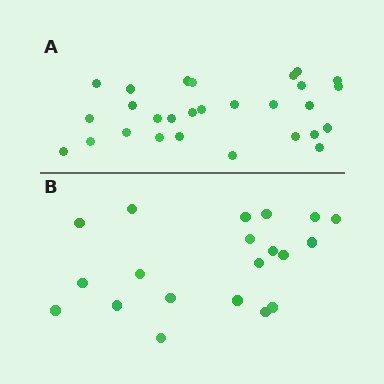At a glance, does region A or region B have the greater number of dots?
Region A (the top region) has more dots.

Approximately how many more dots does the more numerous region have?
Region A has roughly 8 or so more dots than region B.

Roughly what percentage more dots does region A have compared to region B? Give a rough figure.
About 40% more.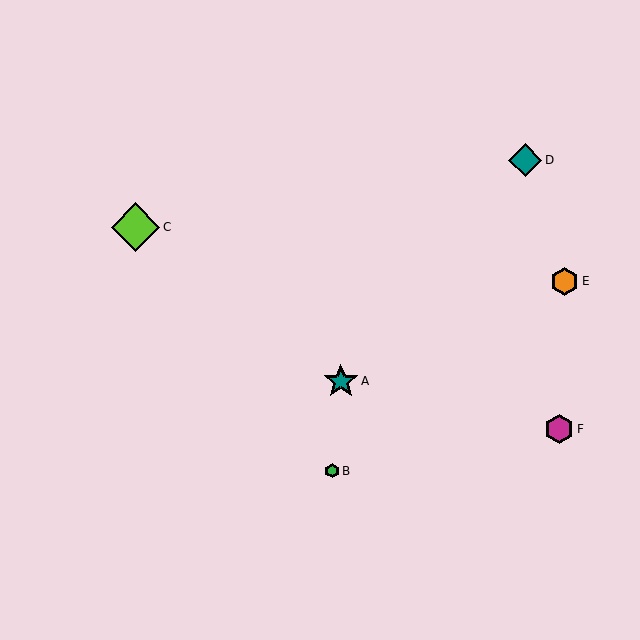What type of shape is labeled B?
Shape B is a green hexagon.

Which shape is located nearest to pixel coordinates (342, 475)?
The green hexagon (labeled B) at (332, 471) is nearest to that location.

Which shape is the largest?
The lime diamond (labeled C) is the largest.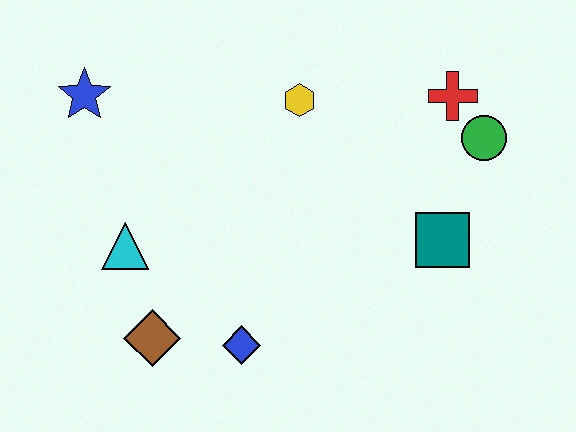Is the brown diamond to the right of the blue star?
Yes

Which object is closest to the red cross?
The green circle is closest to the red cross.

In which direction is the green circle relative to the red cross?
The green circle is below the red cross.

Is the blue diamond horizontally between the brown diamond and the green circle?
Yes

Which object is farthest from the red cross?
The brown diamond is farthest from the red cross.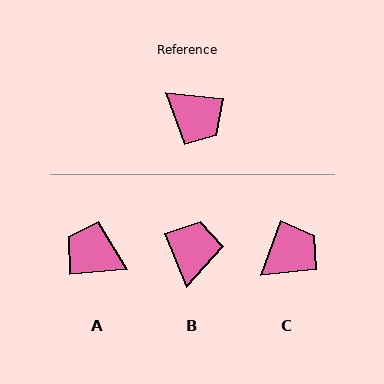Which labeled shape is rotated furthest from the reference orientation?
A, about 169 degrees away.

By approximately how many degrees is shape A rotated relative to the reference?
Approximately 169 degrees clockwise.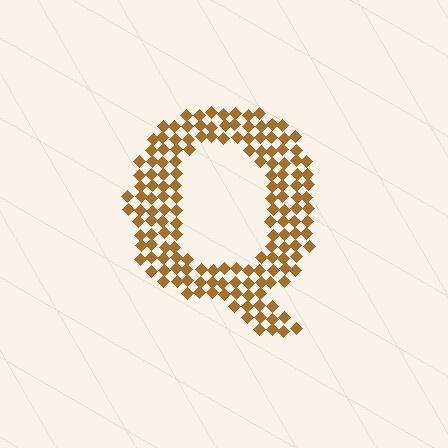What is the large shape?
The large shape is the letter Q.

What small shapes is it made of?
It is made of small diamonds.